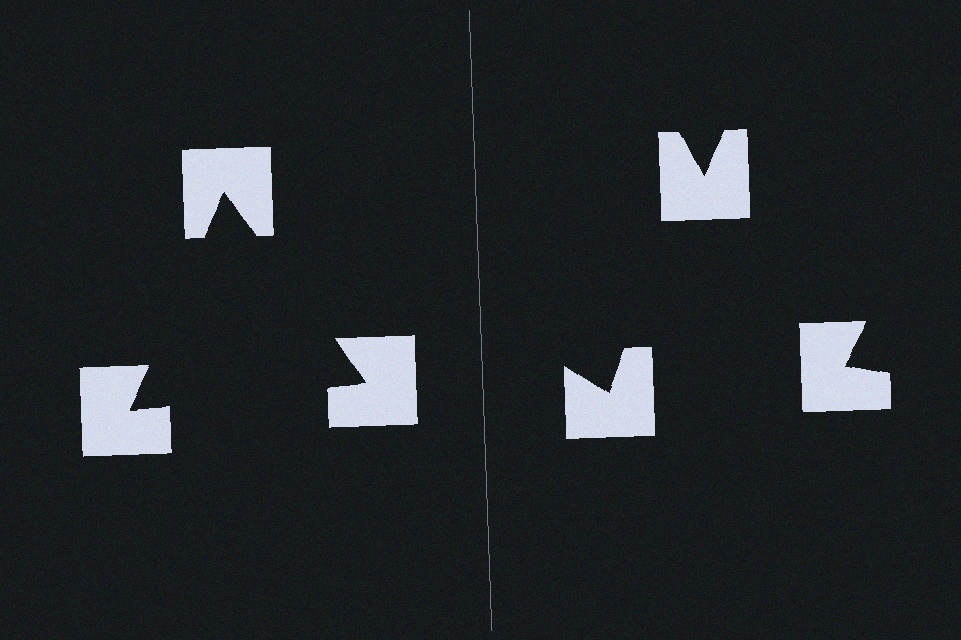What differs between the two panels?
The notched squares are positioned identically on both sides; only the wedge orientations differ. On the left they align to a triangle; on the right they are misaligned.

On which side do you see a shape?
An illusory triangle appears on the left side. On the right side the wedge cuts are rotated, so no coherent shape forms.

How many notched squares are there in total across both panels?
6 — 3 on each side.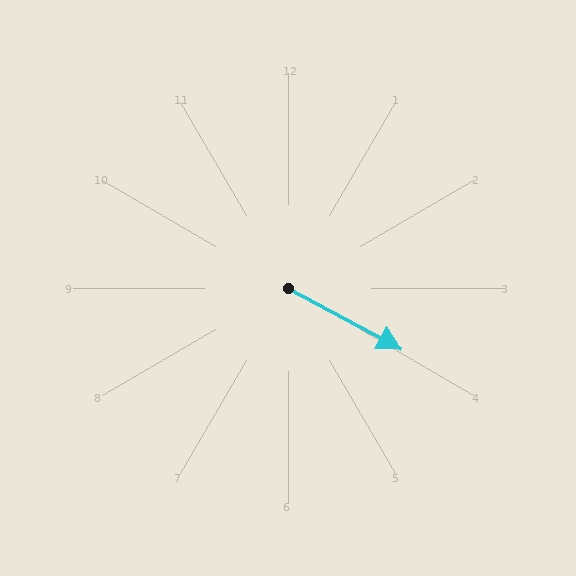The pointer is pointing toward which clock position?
Roughly 4 o'clock.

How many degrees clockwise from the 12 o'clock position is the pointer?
Approximately 118 degrees.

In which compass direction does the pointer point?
Southeast.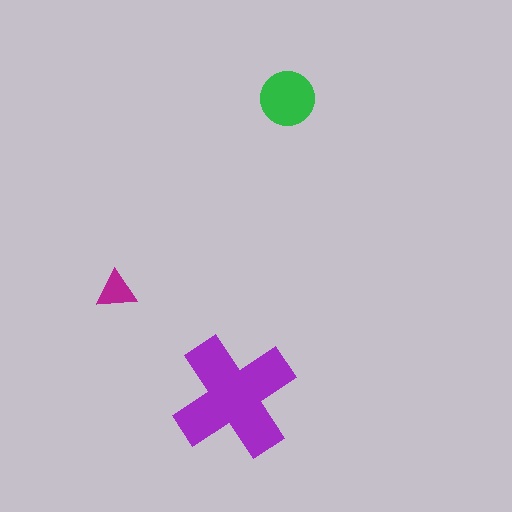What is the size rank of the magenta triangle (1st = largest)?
3rd.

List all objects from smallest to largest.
The magenta triangle, the green circle, the purple cross.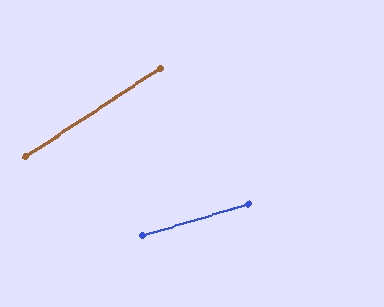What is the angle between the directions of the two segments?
Approximately 17 degrees.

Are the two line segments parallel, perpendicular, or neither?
Neither parallel nor perpendicular — they differ by about 17°.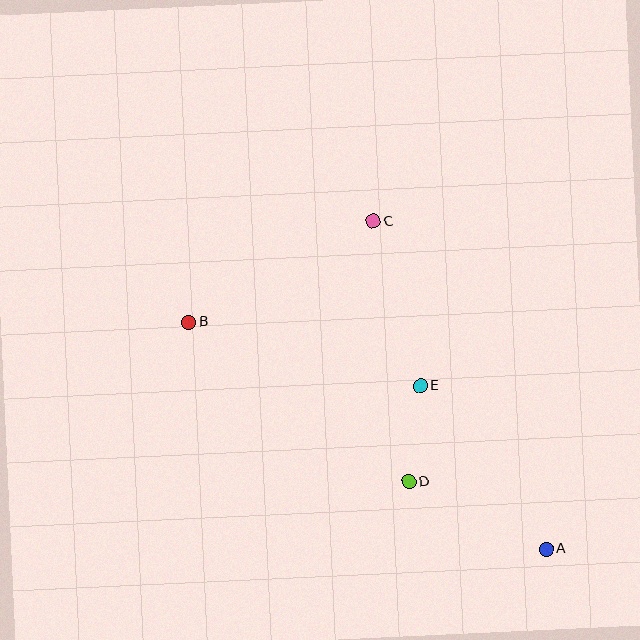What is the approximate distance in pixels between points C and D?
The distance between C and D is approximately 263 pixels.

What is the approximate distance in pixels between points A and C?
The distance between A and C is approximately 370 pixels.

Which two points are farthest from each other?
Points A and B are farthest from each other.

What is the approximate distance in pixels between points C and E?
The distance between C and E is approximately 171 pixels.